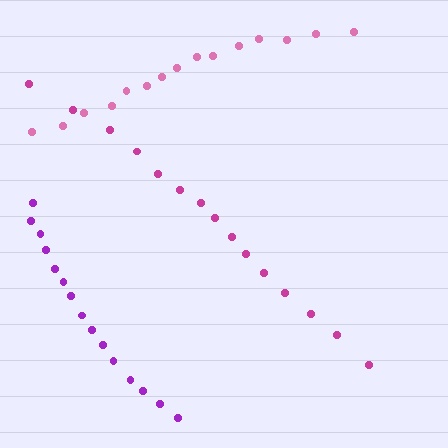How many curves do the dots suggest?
There are 3 distinct paths.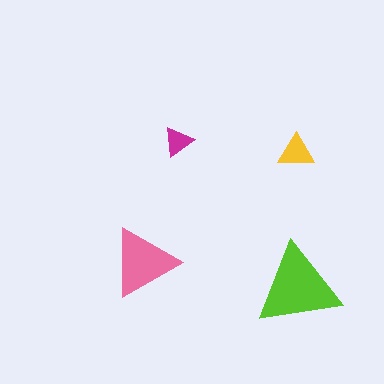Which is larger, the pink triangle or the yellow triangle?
The pink one.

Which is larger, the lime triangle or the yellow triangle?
The lime one.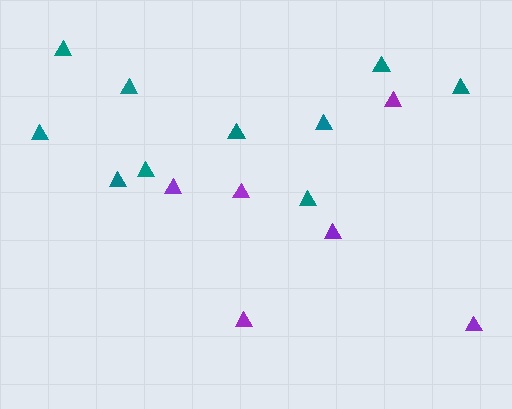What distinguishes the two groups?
There are 2 groups: one group of purple triangles (6) and one group of teal triangles (10).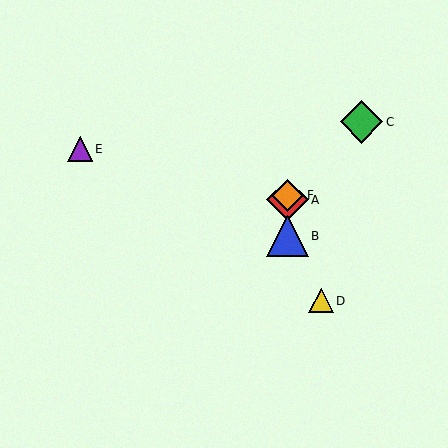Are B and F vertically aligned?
Yes, both are at x≈288.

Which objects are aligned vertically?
Objects A, B, F are aligned vertically.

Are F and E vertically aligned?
No, F is at x≈288 and E is at x≈80.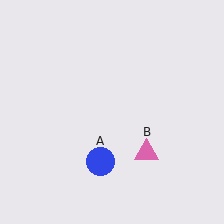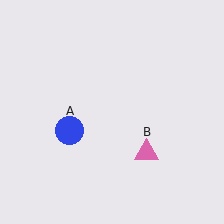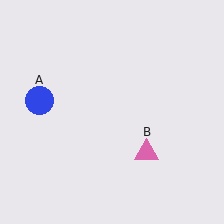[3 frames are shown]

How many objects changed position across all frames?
1 object changed position: blue circle (object A).